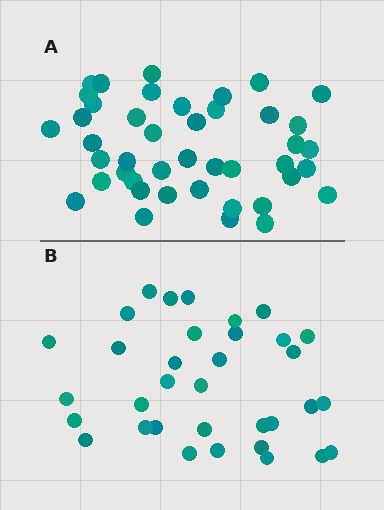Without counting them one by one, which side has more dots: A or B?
Region A (the top region) has more dots.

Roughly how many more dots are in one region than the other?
Region A has roughly 8 or so more dots than region B.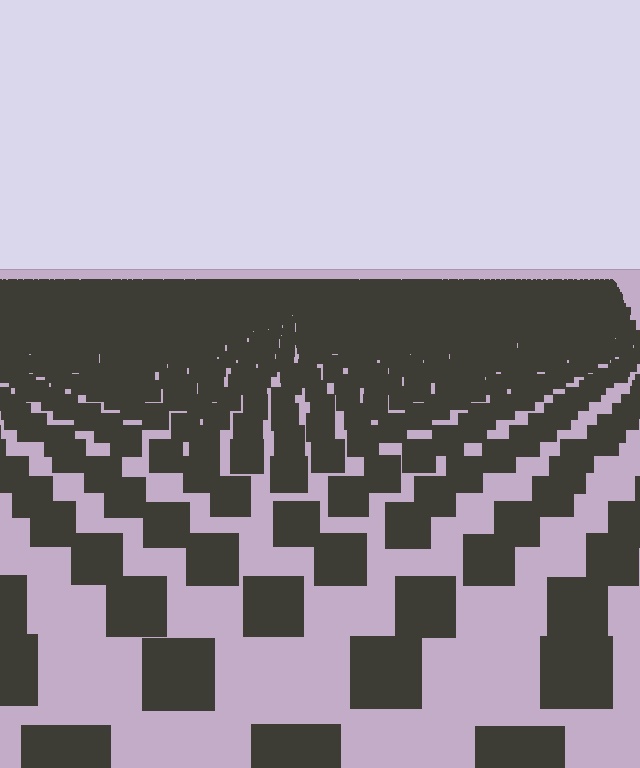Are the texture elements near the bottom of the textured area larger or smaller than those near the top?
Larger. Near the bottom, elements are closer to the viewer and appear at a bigger on-screen size.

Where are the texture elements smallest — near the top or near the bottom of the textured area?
Near the top.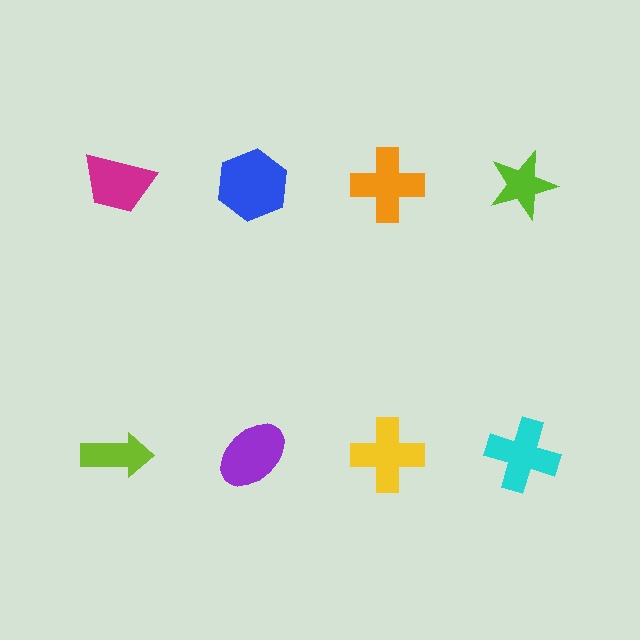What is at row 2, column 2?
A purple ellipse.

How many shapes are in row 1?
4 shapes.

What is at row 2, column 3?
A yellow cross.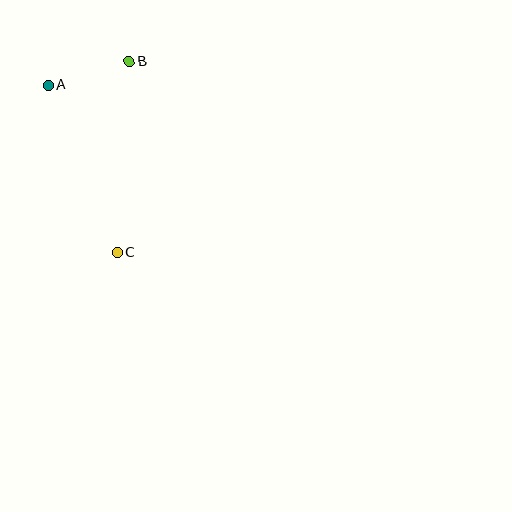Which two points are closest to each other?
Points A and B are closest to each other.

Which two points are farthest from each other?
Points B and C are farthest from each other.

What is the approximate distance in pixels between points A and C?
The distance between A and C is approximately 181 pixels.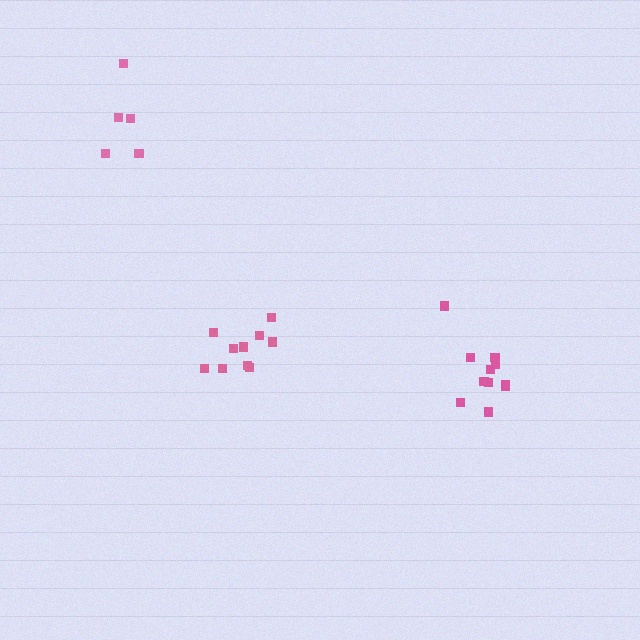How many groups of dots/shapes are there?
There are 3 groups.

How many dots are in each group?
Group 1: 5 dots, Group 2: 10 dots, Group 3: 11 dots (26 total).